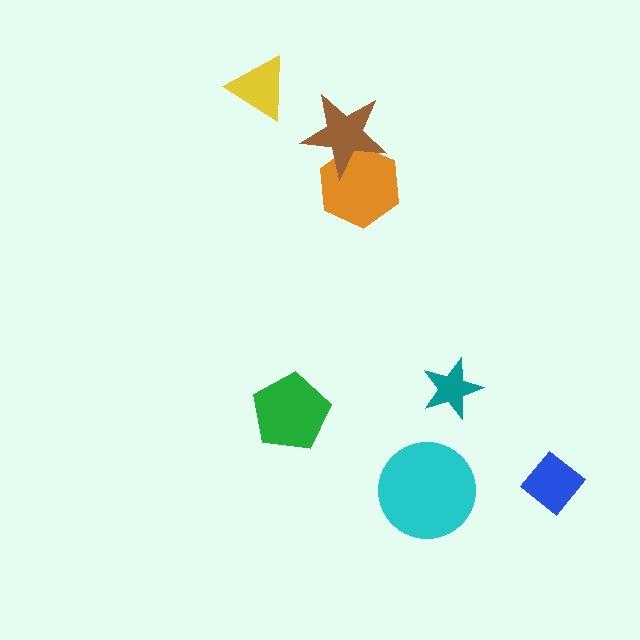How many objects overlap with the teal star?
0 objects overlap with the teal star.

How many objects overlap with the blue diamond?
0 objects overlap with the blue diamond.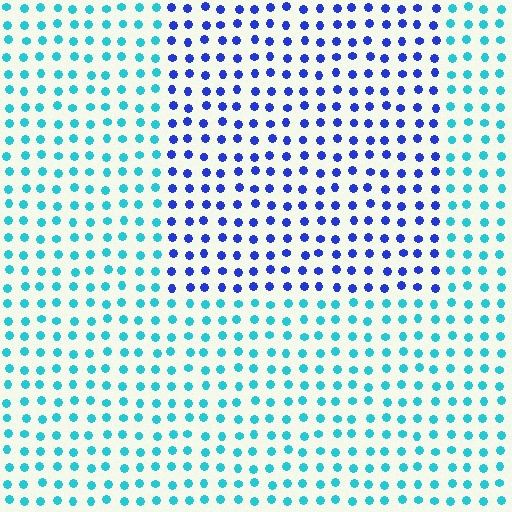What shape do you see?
I see a rectangle.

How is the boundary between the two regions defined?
The boundary is defined purely by a slight shift in hue (about 50 degrees). Spacing, size, and orientation are identical on both sides.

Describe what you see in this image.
The image is filled with small cyan elements in a uniform arrangement. A rectangle-shaped region is visible where the elements are tinted to a slightly different hue, forming a subtle color boundary.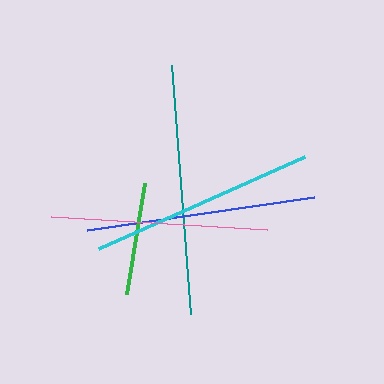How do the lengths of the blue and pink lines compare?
The blue and pink lines are approximately the same length.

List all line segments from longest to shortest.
From longest to shortest: teal, blue, cyan, pink, green.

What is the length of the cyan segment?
The cyan segment is approximately 226 pixels long.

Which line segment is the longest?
The teal line is the longest at approximately 250 pixels.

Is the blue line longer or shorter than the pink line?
The blue line is longer than the pink line.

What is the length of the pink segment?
The pink segment is approximately 216 pixels long.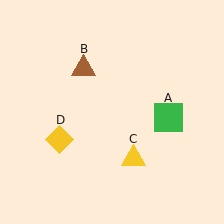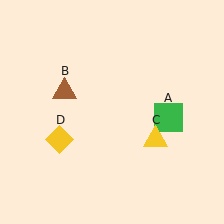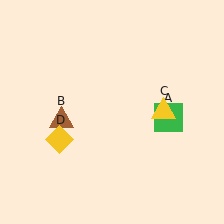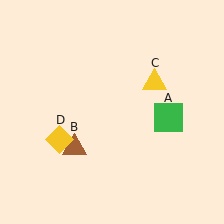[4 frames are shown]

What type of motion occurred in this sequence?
The brown triangle (object B), yellow triangle (object C) rotated counterclockwise around the center of the scene.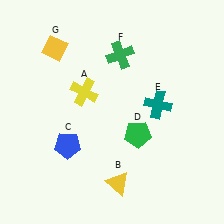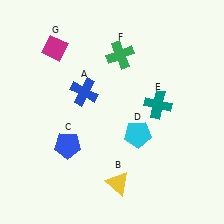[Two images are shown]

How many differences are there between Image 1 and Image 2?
There are 3 differences between the two images.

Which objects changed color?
A changed from yellow to blue. D changed from green to cyan. G changed from yellow to magenta.